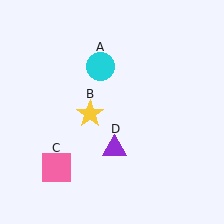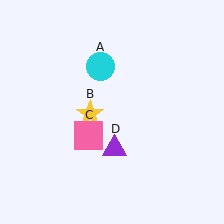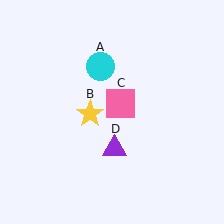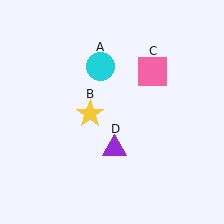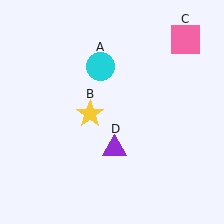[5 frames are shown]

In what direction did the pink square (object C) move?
The pink square (object C) moved up and to the right.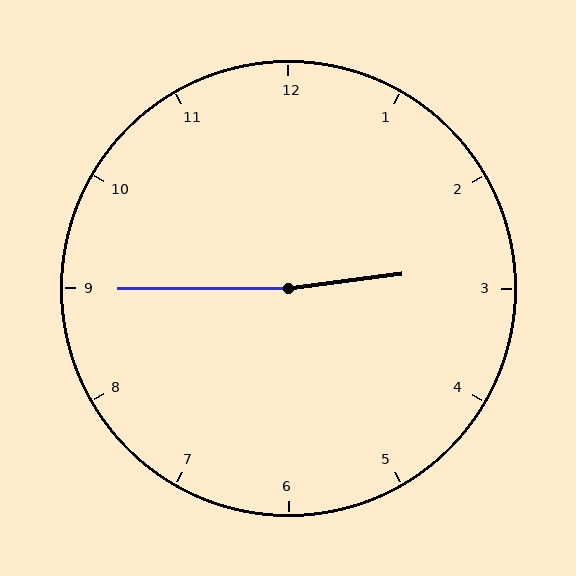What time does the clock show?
2:45.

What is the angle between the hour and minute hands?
Approximately 172 degrees.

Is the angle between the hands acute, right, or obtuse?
It is obtuse.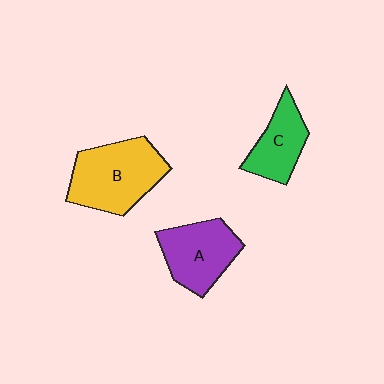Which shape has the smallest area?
Shape C (green).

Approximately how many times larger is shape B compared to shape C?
Approximately 1.6 times.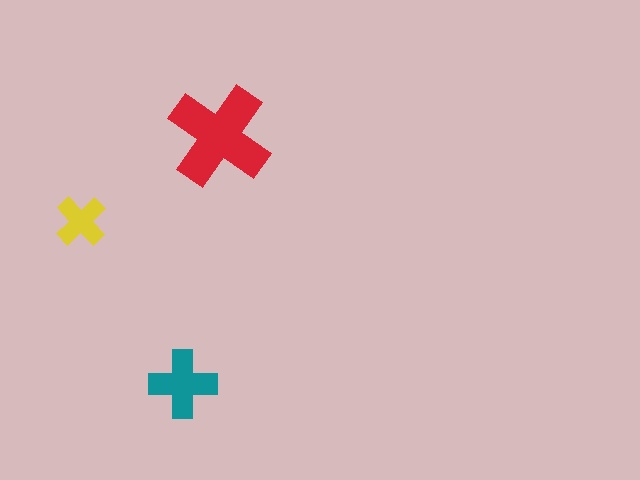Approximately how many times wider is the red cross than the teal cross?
About 1.5 times wider.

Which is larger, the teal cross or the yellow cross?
The teal one.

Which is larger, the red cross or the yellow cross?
The red one.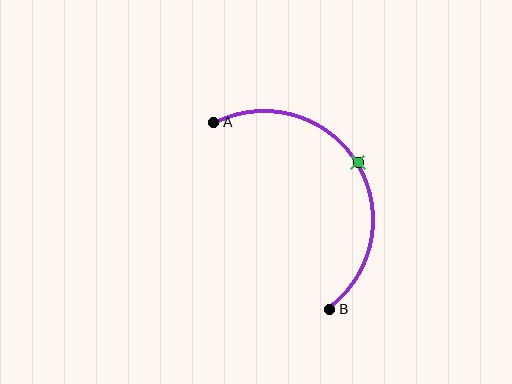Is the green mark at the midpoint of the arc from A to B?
Yes. The green mark lies on the arc at equal arc-length from both A and B — it is the arc midpoint.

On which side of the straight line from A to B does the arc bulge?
The arc bulges to the right of the straight line connecting A and B.